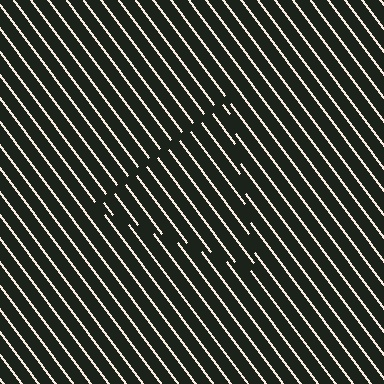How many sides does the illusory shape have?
3 sides — the line-ends trace a triangle.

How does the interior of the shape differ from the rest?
The interior of the shape contains the same grating, shifted by half a period — the contour is defined by the phase discontinuity where line-ends from the inner and outer gratings abut.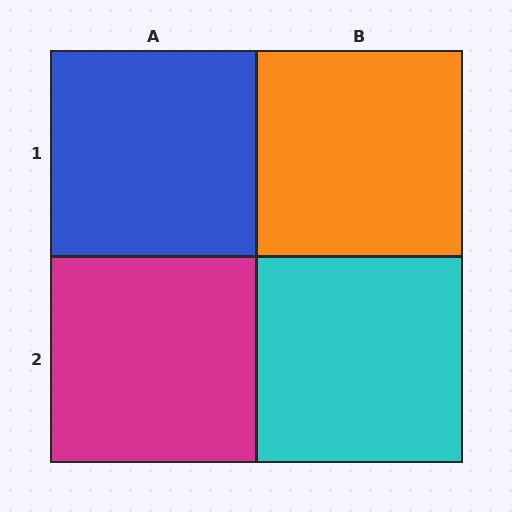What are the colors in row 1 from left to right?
Blue, orange.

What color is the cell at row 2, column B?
Cyan.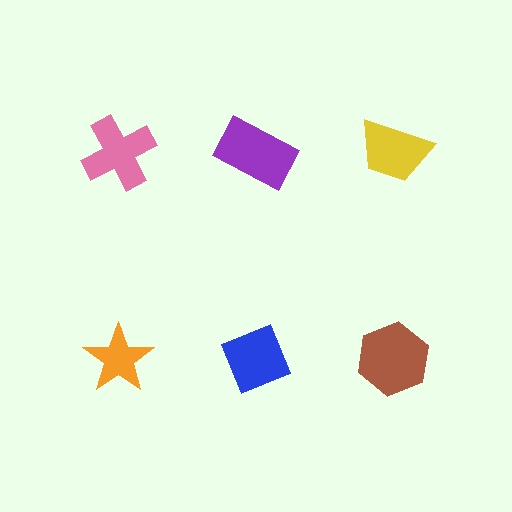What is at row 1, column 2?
A purple rectangle.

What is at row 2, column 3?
A brown hexagon.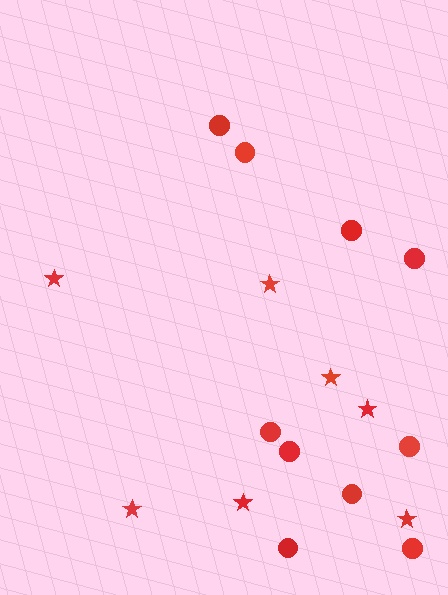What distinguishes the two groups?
There are 2 groups: one group of stars (7) and one group of circles (10).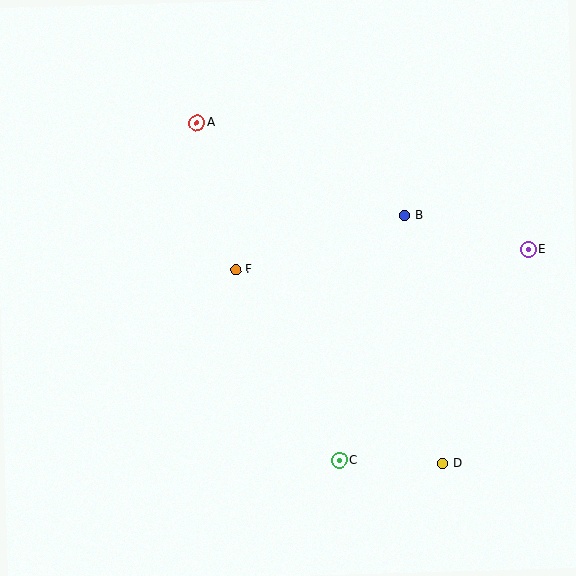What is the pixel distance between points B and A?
The distance between B and A is 228 pixels.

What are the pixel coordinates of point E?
Point E is at (528, 250).